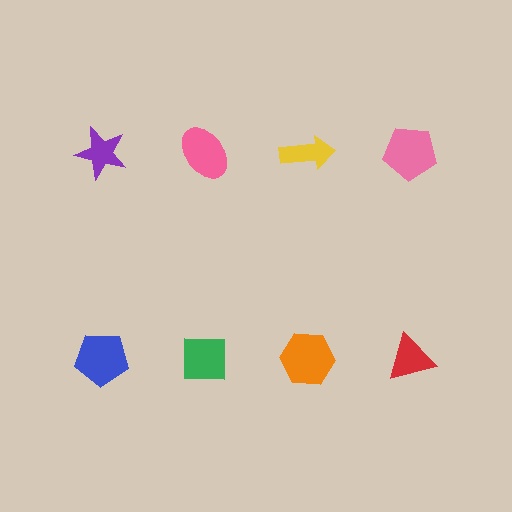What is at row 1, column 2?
A pink ellipse.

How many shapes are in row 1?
4 shapes.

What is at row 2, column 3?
An orange hexagon.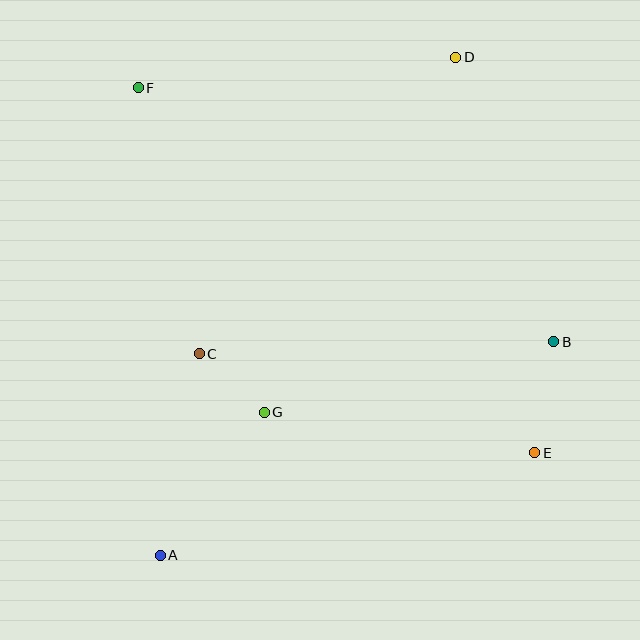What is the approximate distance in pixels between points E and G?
The distance between E and G is approximately 274 pixels.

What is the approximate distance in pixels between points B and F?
The distance between B and F is approximately 487 pixels.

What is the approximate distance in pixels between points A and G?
The distance between A and G is approximately 177 pixels.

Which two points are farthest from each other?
Points A and D are farthest from each other.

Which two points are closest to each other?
Points C and G are closest to each other.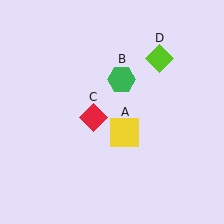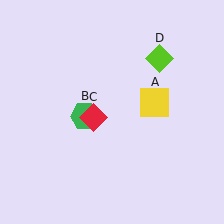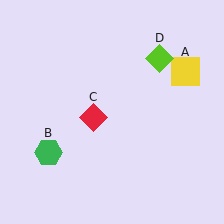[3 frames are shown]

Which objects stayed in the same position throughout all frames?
Red diamond (object C) and lime diamond (object D) remained stationary.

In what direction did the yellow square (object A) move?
The yellow square (object A) moved up and to the right.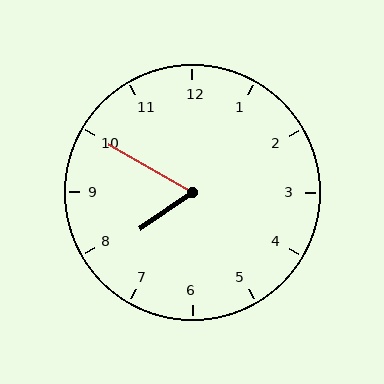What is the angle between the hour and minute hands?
Approximately 65 degrees.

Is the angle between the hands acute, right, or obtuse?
It is acute.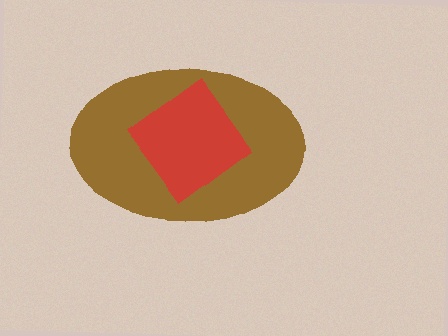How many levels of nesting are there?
2.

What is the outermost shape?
The brown ellipse.